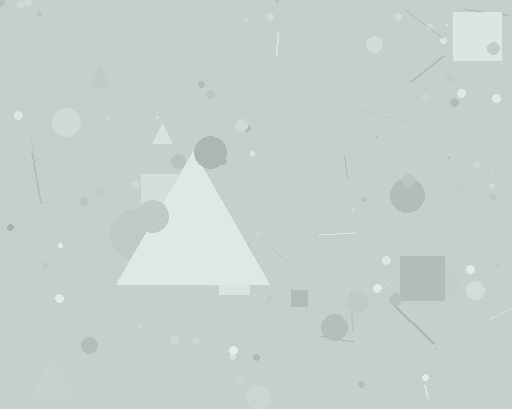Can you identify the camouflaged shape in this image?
The camouflaged shape is a triangle.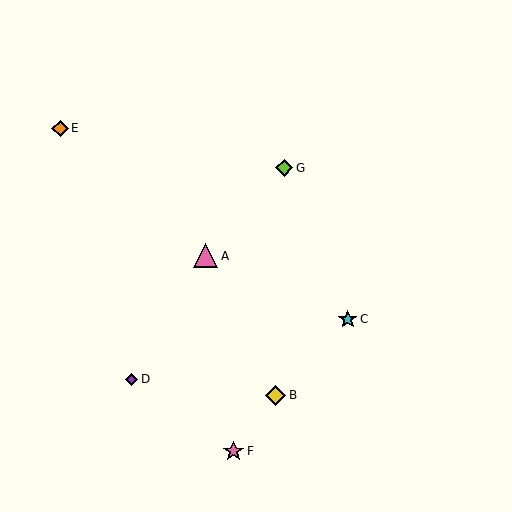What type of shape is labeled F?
Shape F is a pink star.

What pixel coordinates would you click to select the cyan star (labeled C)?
Click at (348, 319) to select the cyan star C.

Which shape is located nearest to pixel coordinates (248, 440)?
The pink star (labeled F) at (234, 451) is nearest to that location.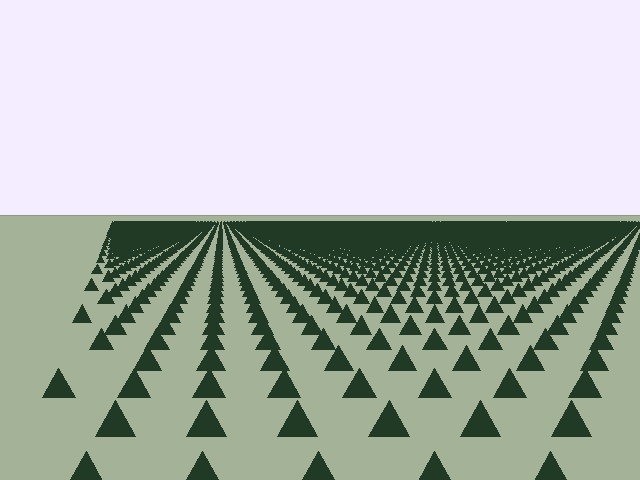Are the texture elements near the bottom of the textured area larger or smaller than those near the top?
Larger. Near the bottom, elements are closer to the viewer and appear at a bigger on-screen size.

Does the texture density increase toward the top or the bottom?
Density increases toward the top.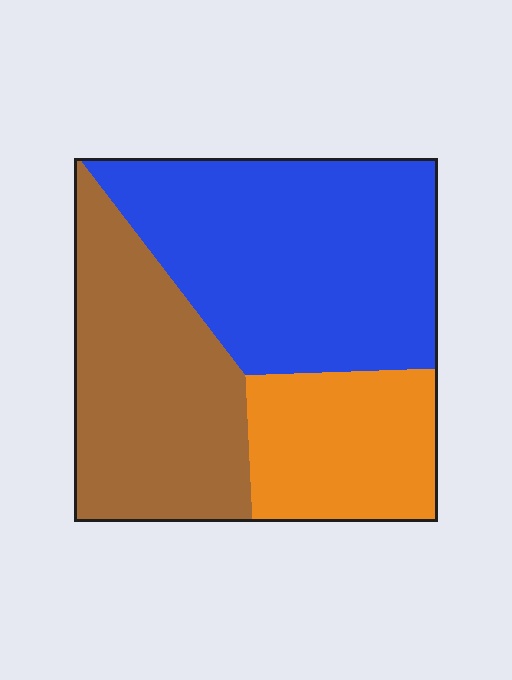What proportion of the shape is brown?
Brown takes up about one third (1/3) of the shape.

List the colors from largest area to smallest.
From largest to smallest: blue, brown, orange.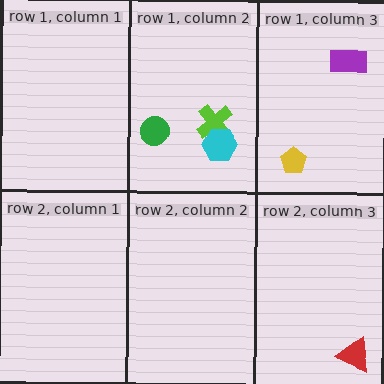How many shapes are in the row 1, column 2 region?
3.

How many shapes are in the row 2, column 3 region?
1.